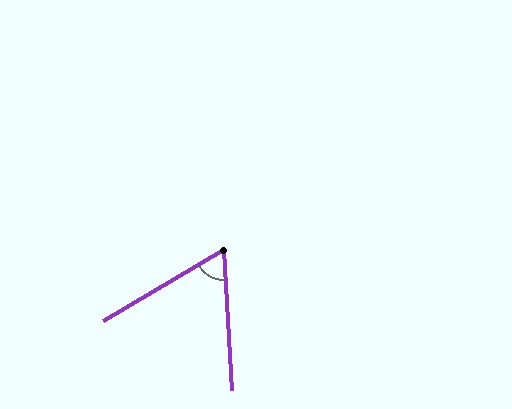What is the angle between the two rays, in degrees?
Approximately 62 degrees.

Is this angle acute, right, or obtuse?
It is acute.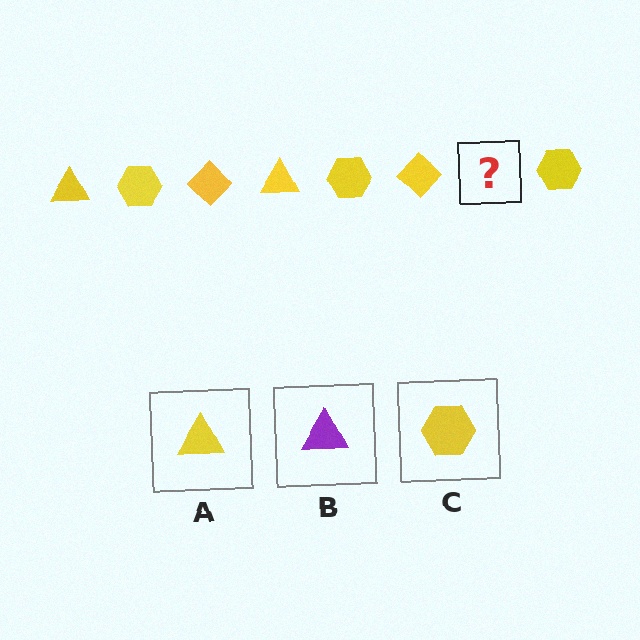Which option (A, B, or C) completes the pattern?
A.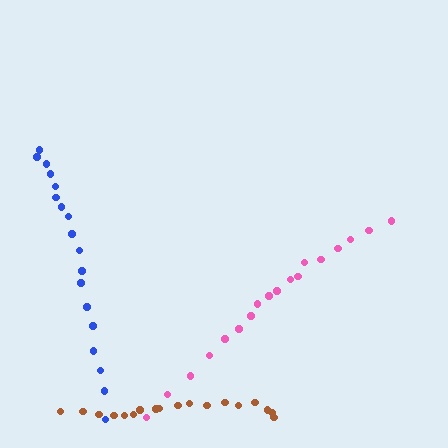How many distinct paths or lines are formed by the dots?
There are 3 distinct paths.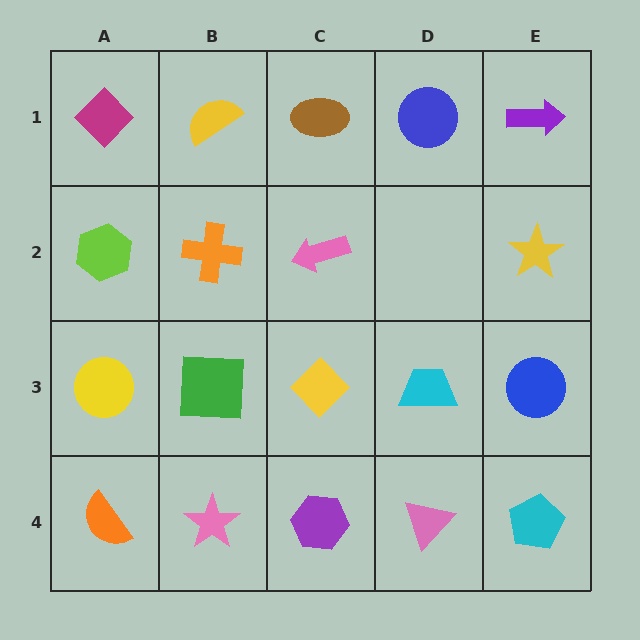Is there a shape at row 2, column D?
No, that cell is empty.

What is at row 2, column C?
A pink arrow.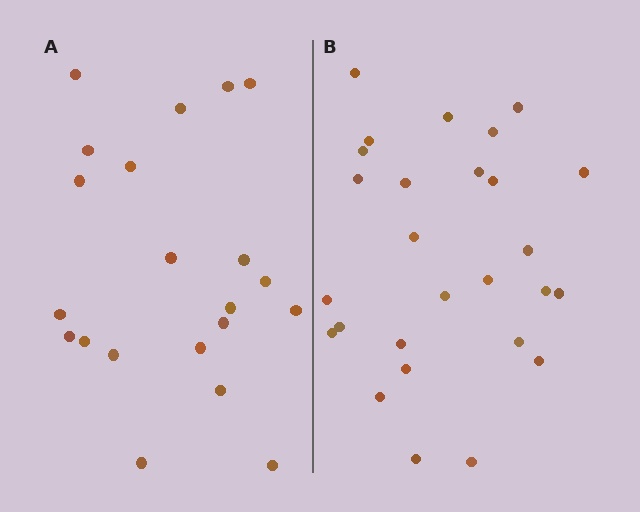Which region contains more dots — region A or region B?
Region B (the right region) has more dots.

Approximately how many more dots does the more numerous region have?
Region B has about 6 more dots than region A.